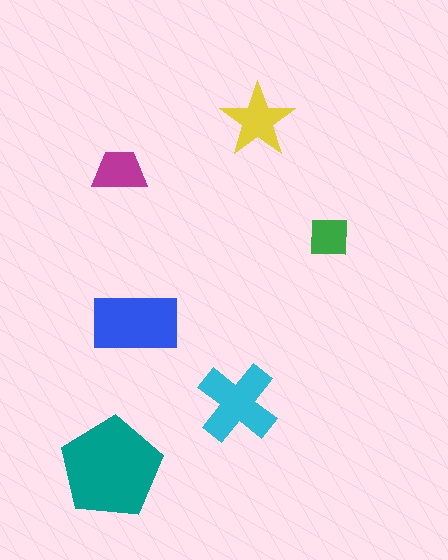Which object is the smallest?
The green square.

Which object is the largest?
The teal pentagon.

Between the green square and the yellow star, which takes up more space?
The yellow star.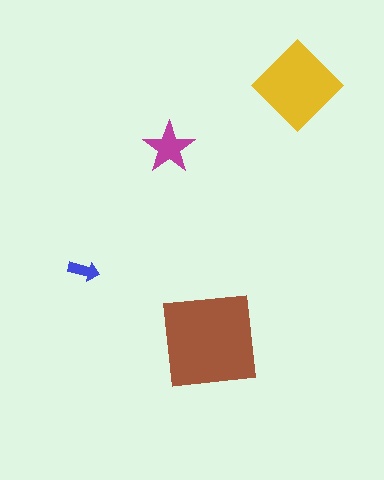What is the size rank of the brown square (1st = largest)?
1st.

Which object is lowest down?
The brown square is bottommost.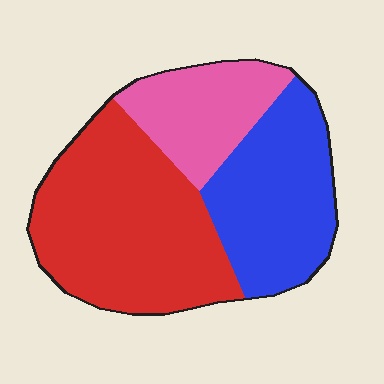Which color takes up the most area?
Red, at roughly 45%.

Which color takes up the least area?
Pink, at roughly 20%.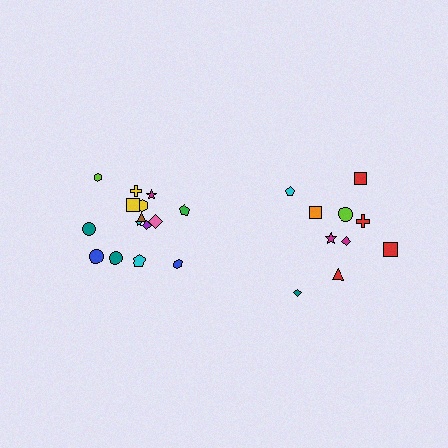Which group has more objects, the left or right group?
The left group.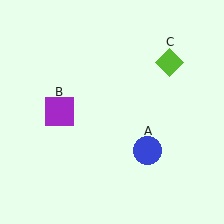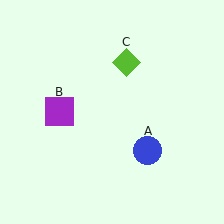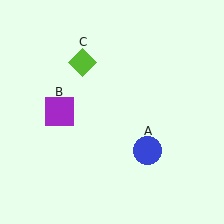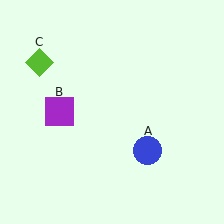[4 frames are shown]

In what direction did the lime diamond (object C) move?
The lime diamond (object C) moved left.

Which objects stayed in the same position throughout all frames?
Blue circle (object A) and purple square (object B) remained stationary.